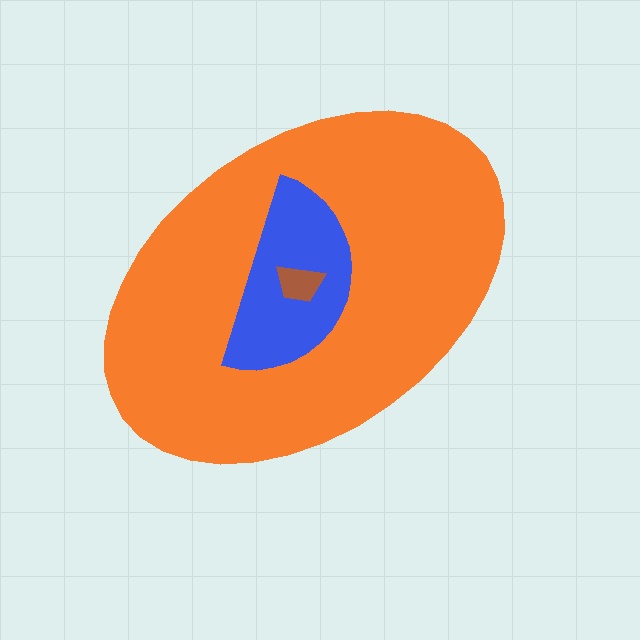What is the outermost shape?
The orange ellipse.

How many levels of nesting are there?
3.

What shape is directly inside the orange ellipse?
The blue semicircle.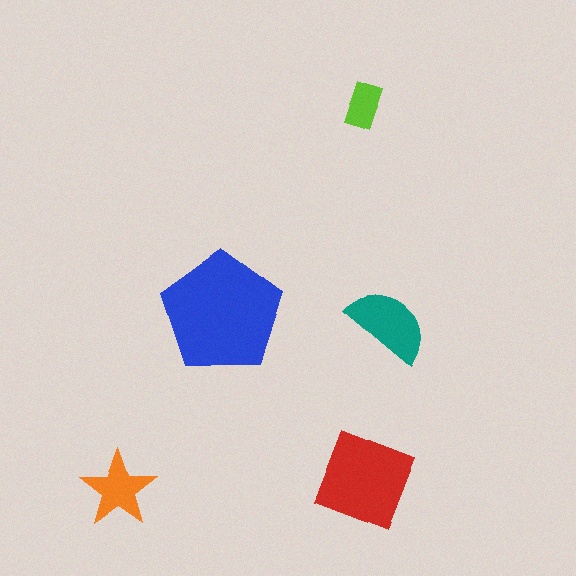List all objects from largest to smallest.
The blue pentagon, the red square, the teal semicircle, the orange star, the lime rectangle.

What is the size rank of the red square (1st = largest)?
2nd.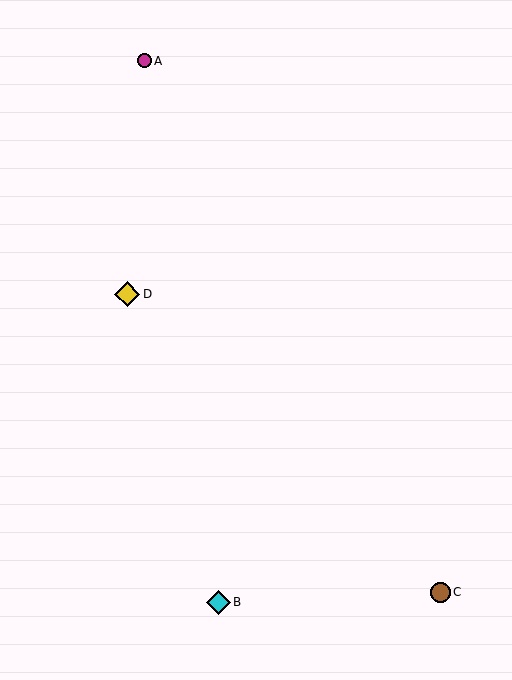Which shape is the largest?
The yellow diamond (labeled D) is the largest.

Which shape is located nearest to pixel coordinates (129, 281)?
The yellow diamond (labeled D) at (127, 294) is nearest to that location.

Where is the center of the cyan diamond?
The center of the cyan diamond is at (218, 602).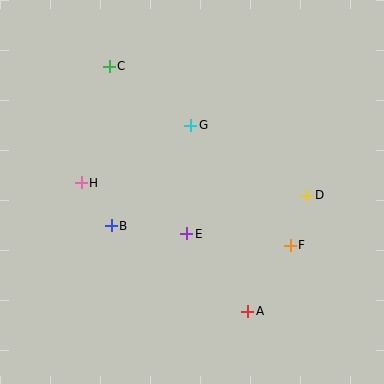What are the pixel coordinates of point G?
Point G is at (191, 125).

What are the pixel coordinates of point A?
Point A is at (248, 311).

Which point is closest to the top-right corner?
Point D is closest to the top-right corner.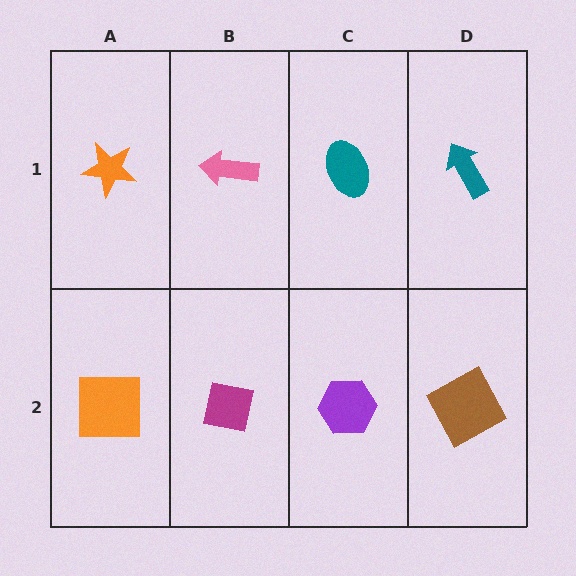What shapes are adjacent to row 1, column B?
A magenta square (row 2, column B), an orange star (row 1, column A), a teal ellipse (row 1, column C).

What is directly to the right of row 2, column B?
A purple hexagon.